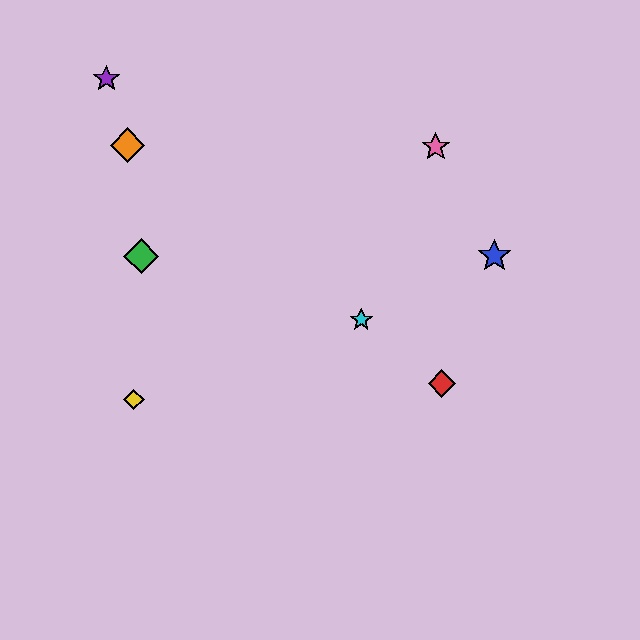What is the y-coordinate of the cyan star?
The cyan star is at y≈320.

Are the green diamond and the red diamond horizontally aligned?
No, the green diamond is at y≈256 and the red diamond is at y≈384.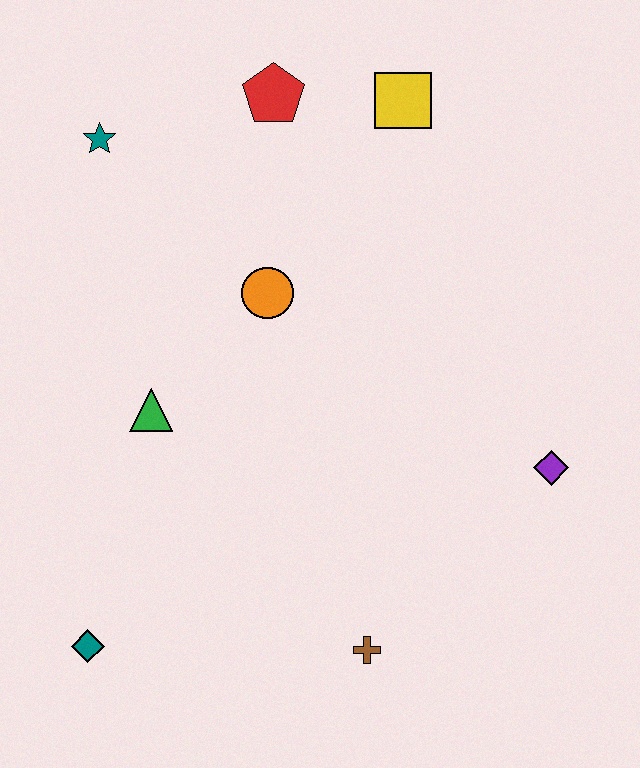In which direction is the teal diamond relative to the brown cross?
The teal diamond is to the left of the brown cross.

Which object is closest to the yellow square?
The red pentagon is closest to the yellow square.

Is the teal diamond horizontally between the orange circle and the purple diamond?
No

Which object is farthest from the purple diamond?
The teal star is farthest from the purple diamond.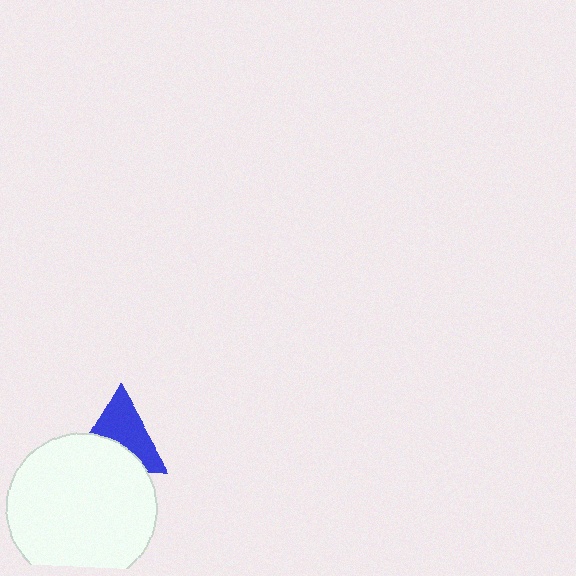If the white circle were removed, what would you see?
You would see the complete blue triangle.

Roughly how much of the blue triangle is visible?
About half of it is visible (roughly 57%).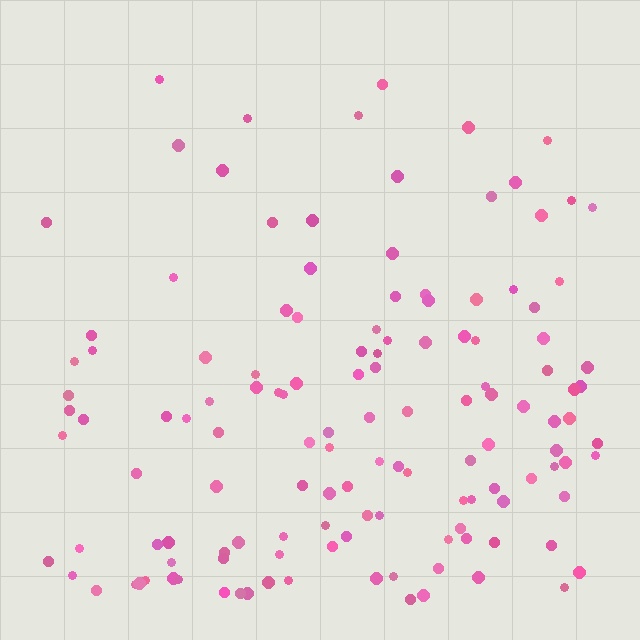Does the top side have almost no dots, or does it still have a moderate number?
Still a moderate number, just noticeably fewer than the bottom.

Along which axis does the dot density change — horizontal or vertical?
Vertical.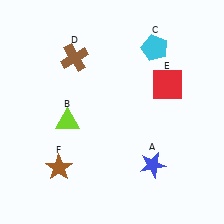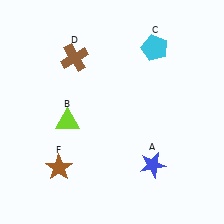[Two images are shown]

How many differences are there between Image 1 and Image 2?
There is 1 difference between the two images.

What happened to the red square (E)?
The red square (E) was removed in Image 2. It was in the top-right area of Image 1.